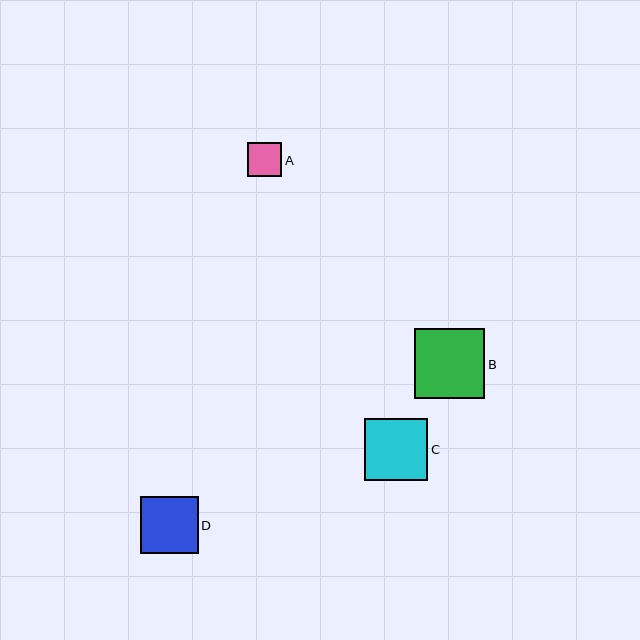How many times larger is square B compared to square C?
Square B is approximately 1.1 times the size of square C.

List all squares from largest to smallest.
From largest to smallest: B, C, D, A.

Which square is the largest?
Square B is the largest with a size of approximately 70 pixels.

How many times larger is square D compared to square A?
Square D is approximately 1.7 times the size of square A.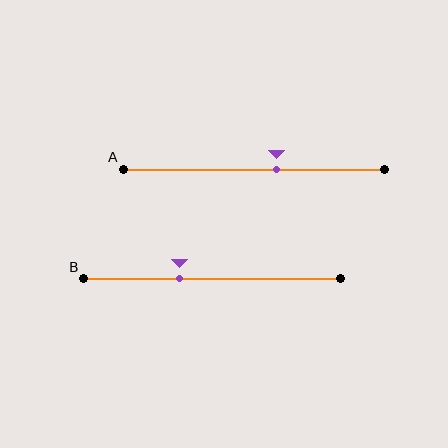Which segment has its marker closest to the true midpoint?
Segment A has its marker closest to the true midpoint.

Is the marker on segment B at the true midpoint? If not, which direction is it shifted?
No, the marker on segment B is shifted to the left by about 13% of the segment length.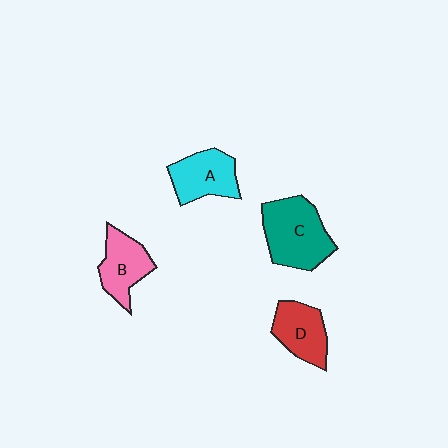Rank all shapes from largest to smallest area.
From largest to smallest: C (teal), A (cyan), B (pink), D (red).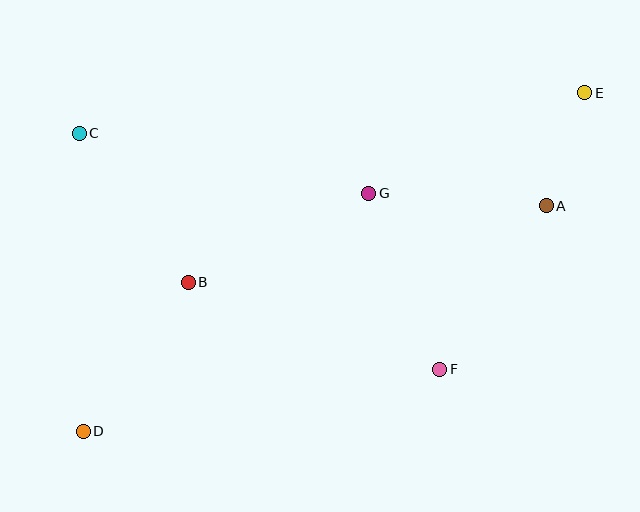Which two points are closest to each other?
Points A and E are closest to each other.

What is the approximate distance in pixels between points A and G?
The distance between A and G is approximately 178 pixels.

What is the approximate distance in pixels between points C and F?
The distance between C and F is approximately 431 pixels.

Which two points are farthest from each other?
Points D and E are farthest from each other.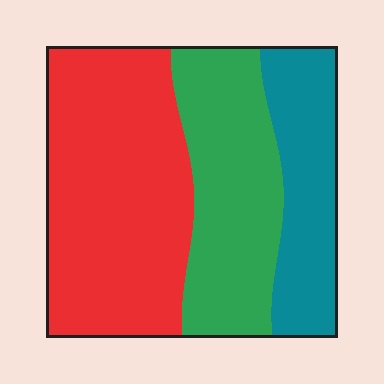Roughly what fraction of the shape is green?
Green takes up about one third (1/3) of the shape.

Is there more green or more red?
Red.